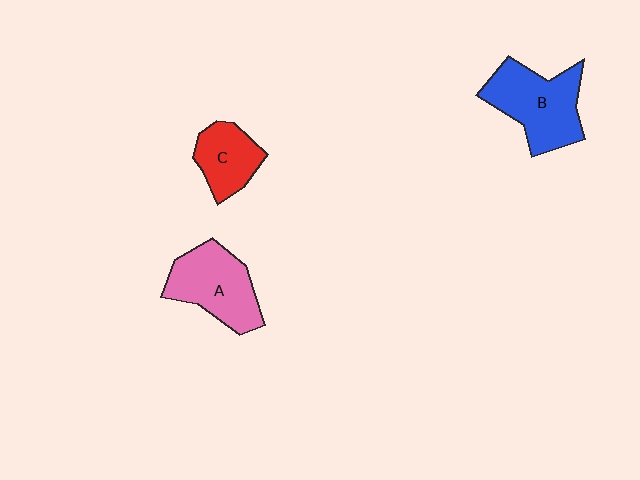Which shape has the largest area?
Shape B (blue).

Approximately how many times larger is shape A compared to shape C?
Approximately 1.5 times.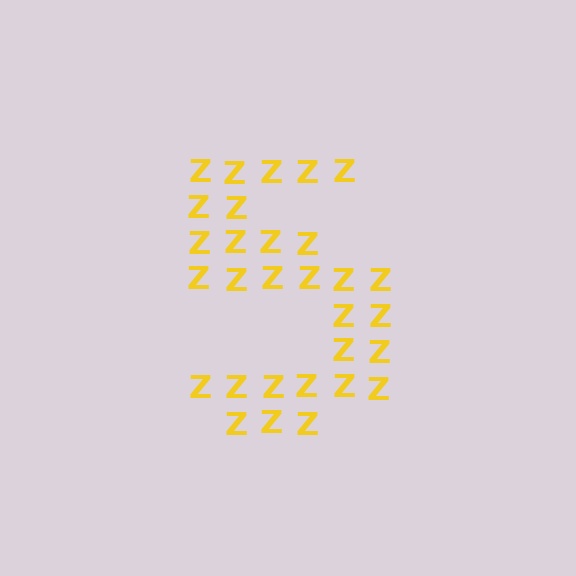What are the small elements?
The small elements are letter Z's.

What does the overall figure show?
The overall figure shows the digit 5.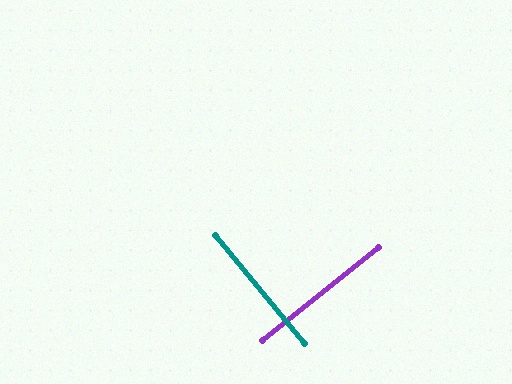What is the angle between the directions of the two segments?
Approximately 90 degrees.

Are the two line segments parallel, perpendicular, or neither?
Perpendicular — they meet at approximately 90°.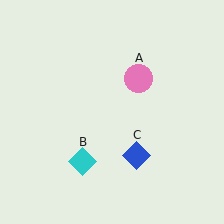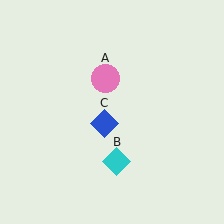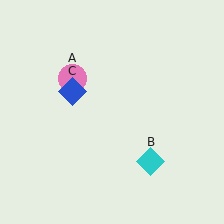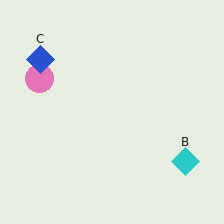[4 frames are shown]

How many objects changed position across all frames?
3 objects changed position: pink circle (object A), cyan diamond (object B), blue diamond (object C).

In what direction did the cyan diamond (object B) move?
The cyan diamond (object B) moved right.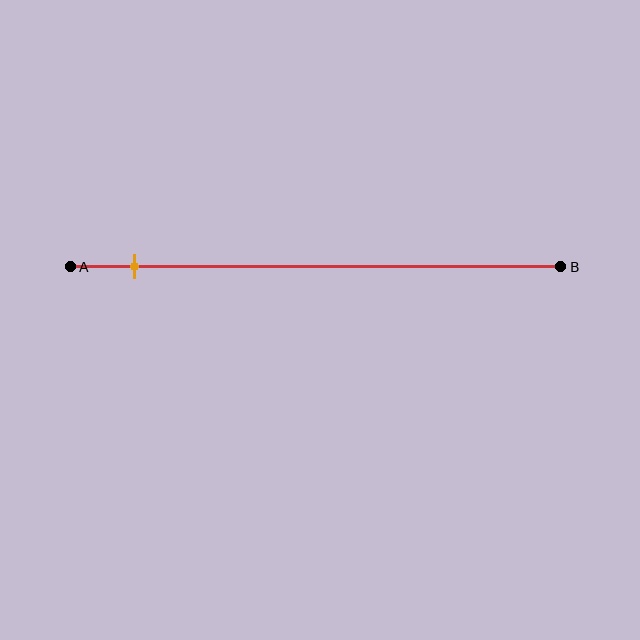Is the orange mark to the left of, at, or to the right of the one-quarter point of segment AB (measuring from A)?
The orange mark is to the left of the one-quarter point of segment AB.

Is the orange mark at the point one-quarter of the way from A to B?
No, the mark is at about 15% from A, not at the 25% one-quarter point.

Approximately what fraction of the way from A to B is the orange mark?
The orange mark is approximately 15% of the way from A to B.